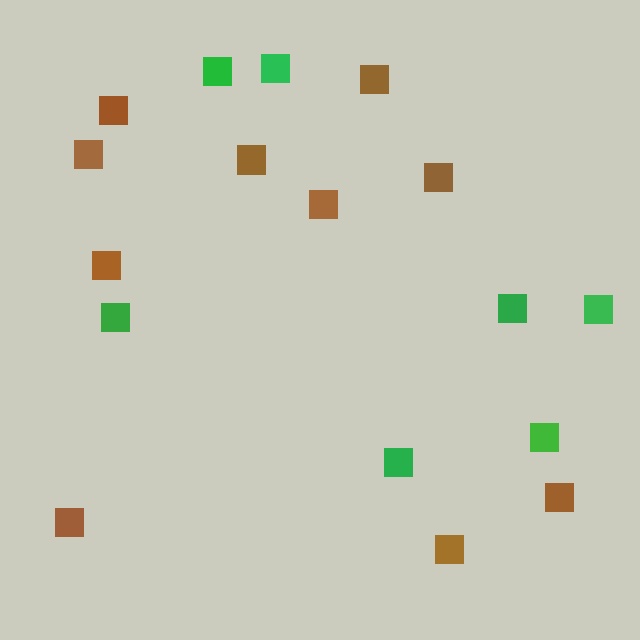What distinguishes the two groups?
There are 2 groups: one group of brown squares (10) and one group of green squares (7).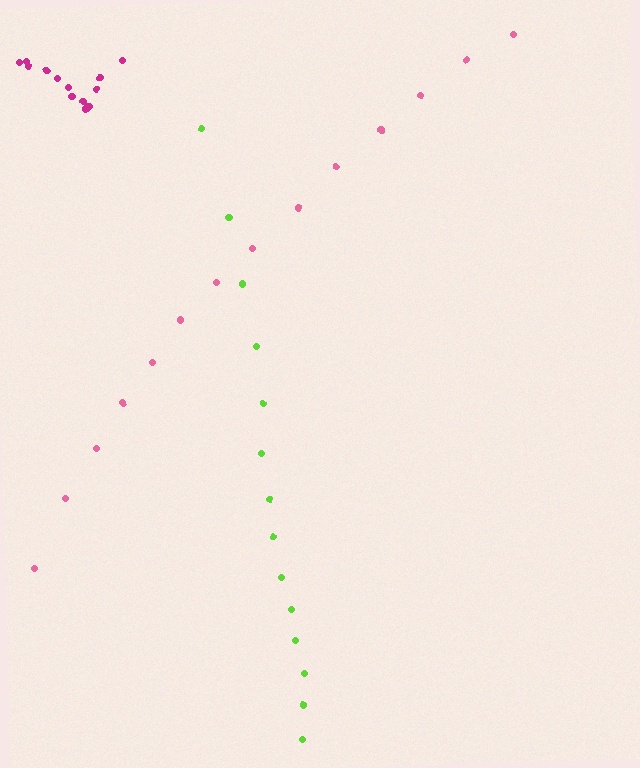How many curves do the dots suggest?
There are 3 distinct paths.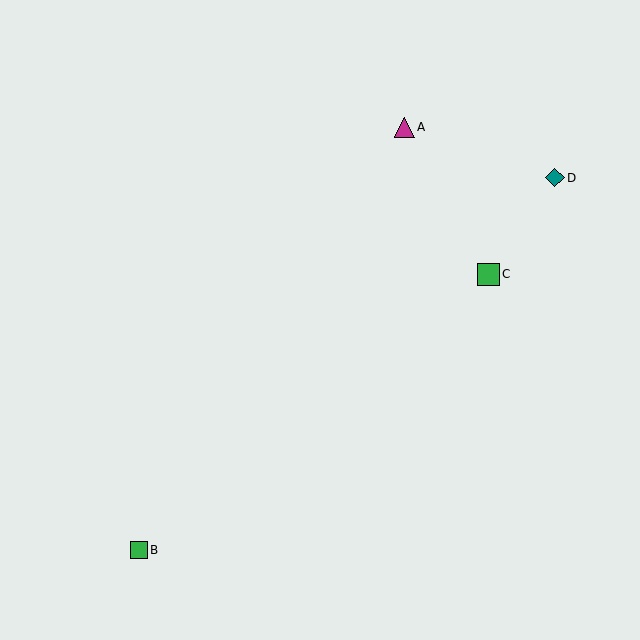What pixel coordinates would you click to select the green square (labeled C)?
Click at (488, 274) to select the green square C.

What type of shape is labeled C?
Shape C is a green square.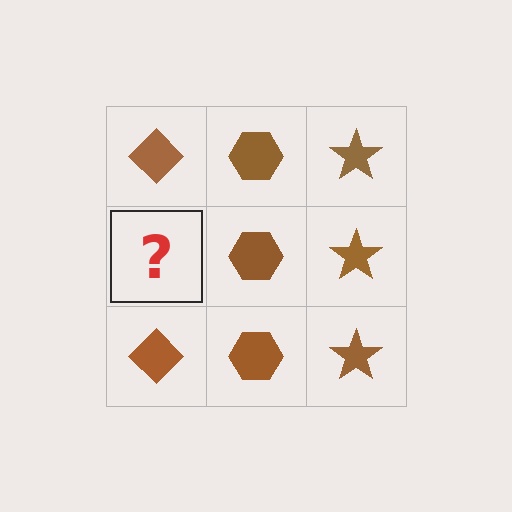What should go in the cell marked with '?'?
The missing cell should contain a brown diamond.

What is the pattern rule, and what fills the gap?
The rule is that each column has a consistent shape. The gap should be filled with a brown diamond.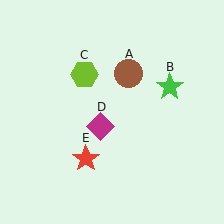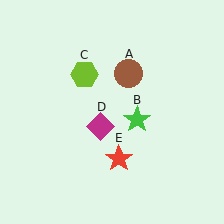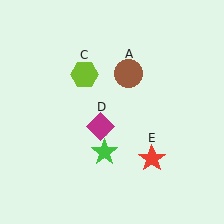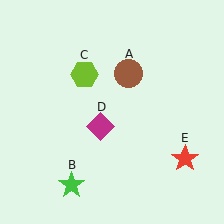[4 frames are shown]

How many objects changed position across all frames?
2 objects changed position: green star (object B), red star (object E).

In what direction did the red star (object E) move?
The red star (object E) moved right.